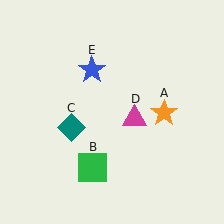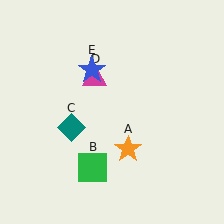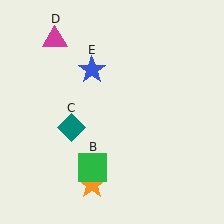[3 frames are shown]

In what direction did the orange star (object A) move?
The orange star (object A) moved down and to the left.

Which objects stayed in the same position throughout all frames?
Green square (object B) and teal diamond (object C) and blue star (object E) remained stationary.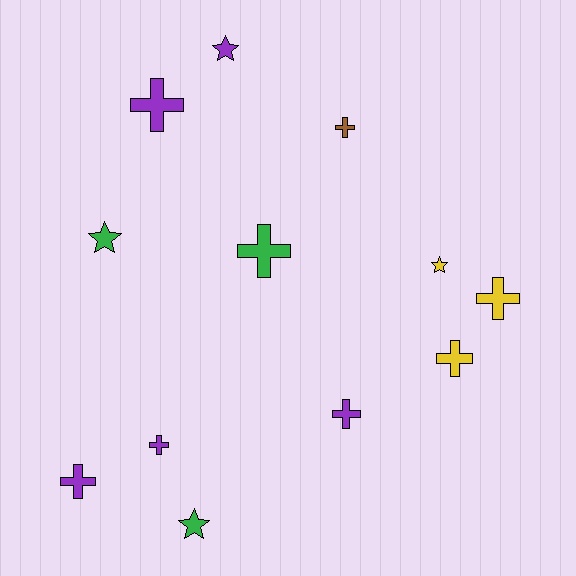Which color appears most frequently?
Purple, with 5 objects.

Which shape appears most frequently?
Cross, with 8 objects.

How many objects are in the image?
There are 12 objects.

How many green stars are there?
There are 2 green stars.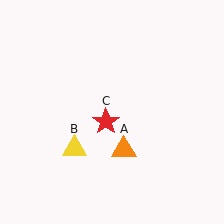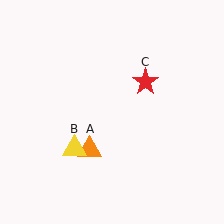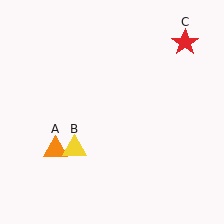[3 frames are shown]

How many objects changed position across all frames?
2 objects changed position: orange triangle (object A), red star (object C).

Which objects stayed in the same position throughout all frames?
Yellow triangle (object B) remained stationary.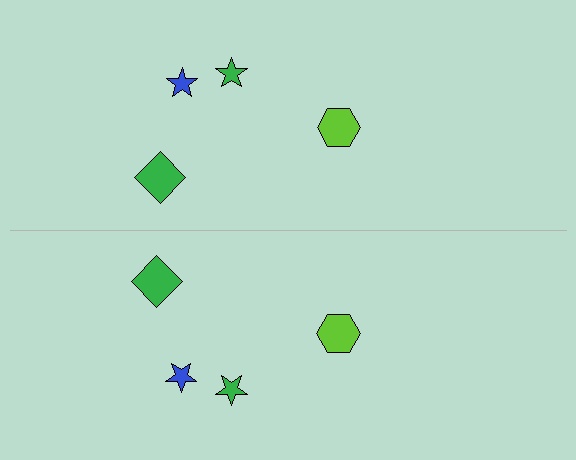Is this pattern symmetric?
Yes, this pattern has bilateral (reflection) symmetry.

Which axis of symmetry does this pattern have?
The pattern has a horizontal axis of symmetry running through the center of the image.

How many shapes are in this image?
There are 8 shapes in this image.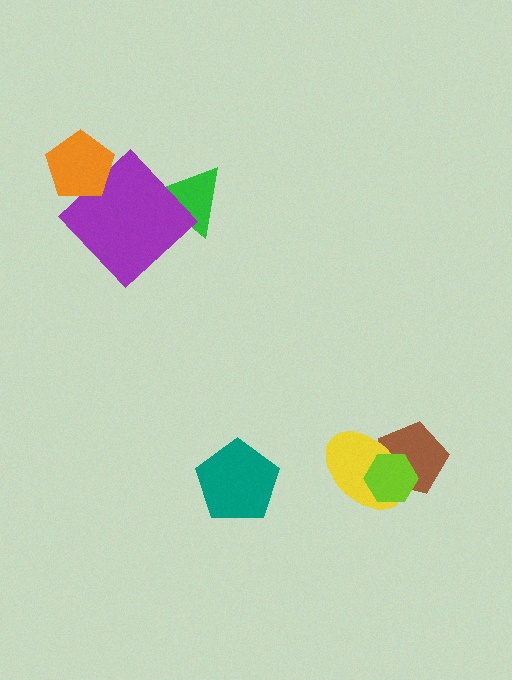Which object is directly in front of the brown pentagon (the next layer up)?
The yellow ellipse is directly in front of the brown pentagon.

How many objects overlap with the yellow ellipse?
2 objects overlap with the yellow ellipse.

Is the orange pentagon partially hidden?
No, no other shape covers it.